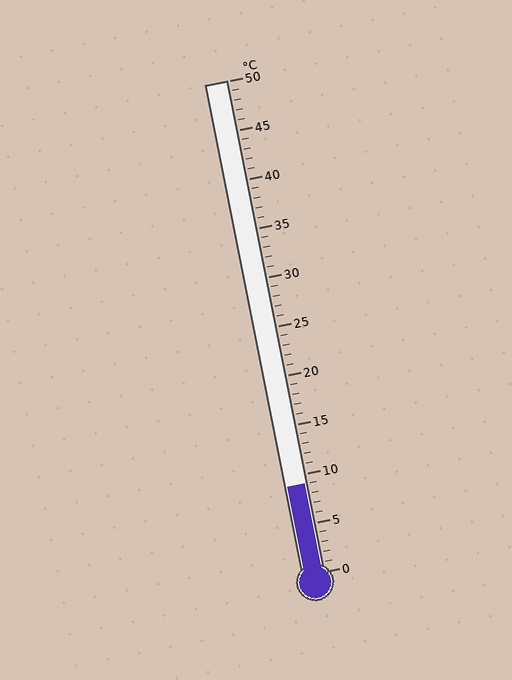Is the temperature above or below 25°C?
The temperature is below 25°C.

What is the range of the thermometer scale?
The thermometer scale ranges from 0°C to 50°C.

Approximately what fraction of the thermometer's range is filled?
The thermometer is filled to approximately 20% of its range.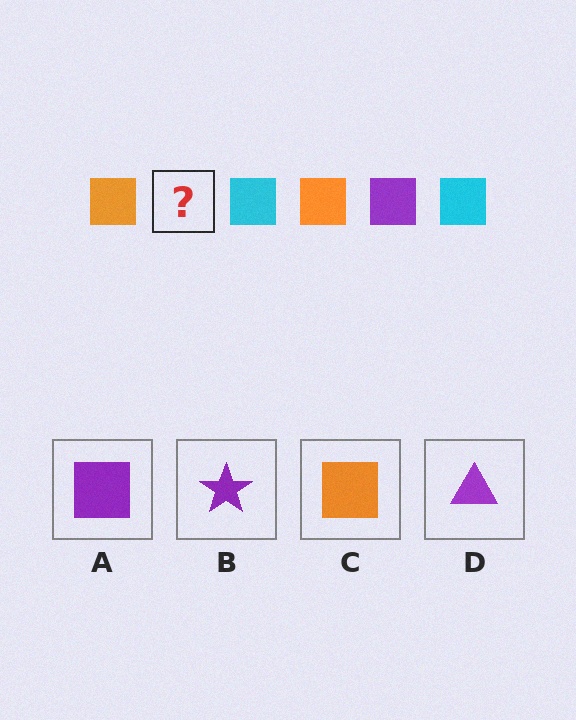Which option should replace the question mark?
Option A.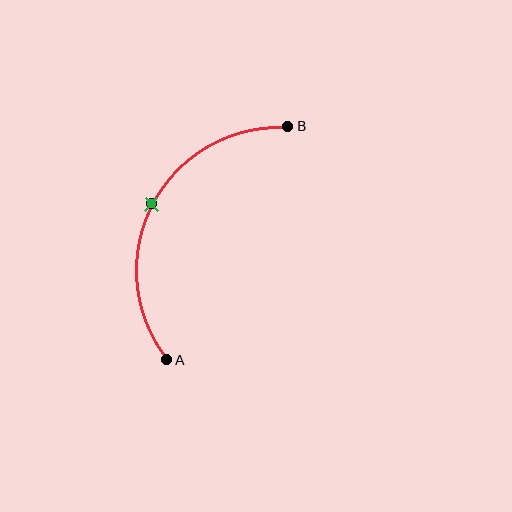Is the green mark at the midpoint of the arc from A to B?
Yes. The green mark lies on the arc at equal arc-length from both A and B — it is the arc midpoint.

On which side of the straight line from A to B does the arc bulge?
The arc bulges to the left of the straight line connecting A and B.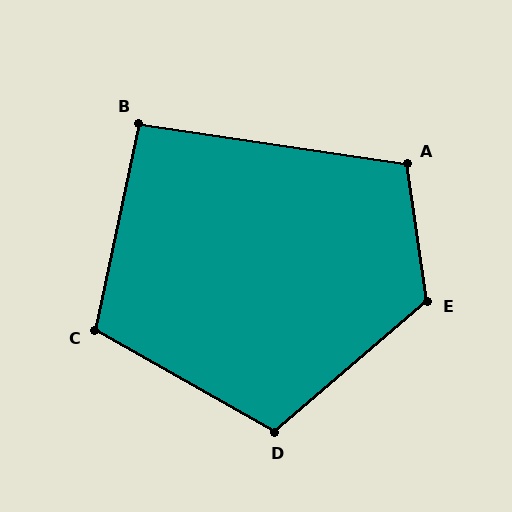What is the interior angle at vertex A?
Approximately 107 degrees (obtuse).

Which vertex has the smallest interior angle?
B, at approximately 93 degrees.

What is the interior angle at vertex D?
Approximately 110 degrees (obtuse).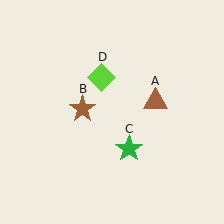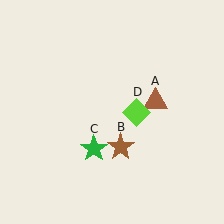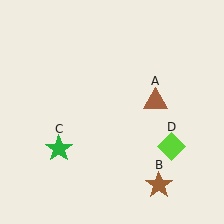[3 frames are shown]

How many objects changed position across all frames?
3 objects changed position: brown star (object B), green star (object C), lime diamond (object D).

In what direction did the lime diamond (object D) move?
The lime diamond (object D) moved down and to the right.